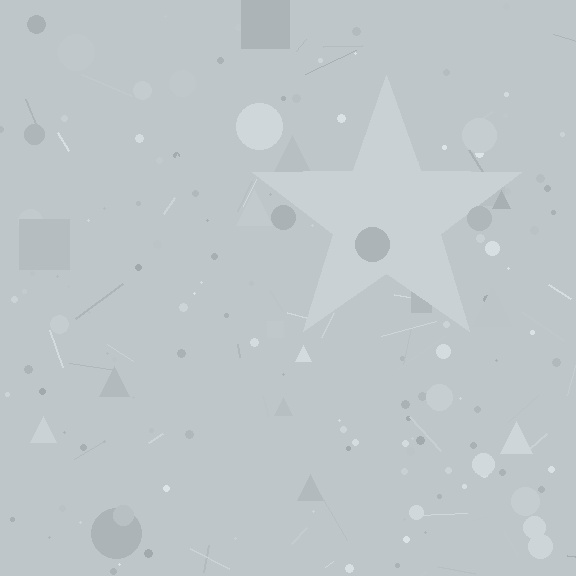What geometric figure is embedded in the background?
A star is embedded in the background.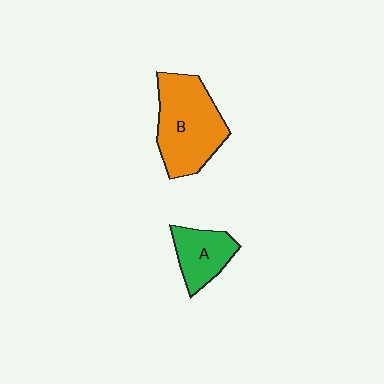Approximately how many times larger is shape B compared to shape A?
Approximately 1.9 times.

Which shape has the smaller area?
Shape A (green).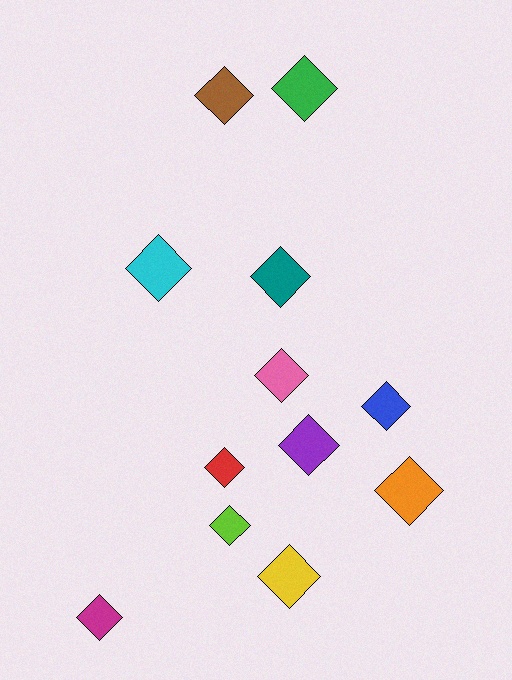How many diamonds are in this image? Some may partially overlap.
There are 12 diamonds.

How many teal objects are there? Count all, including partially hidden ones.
There is 1 teal object.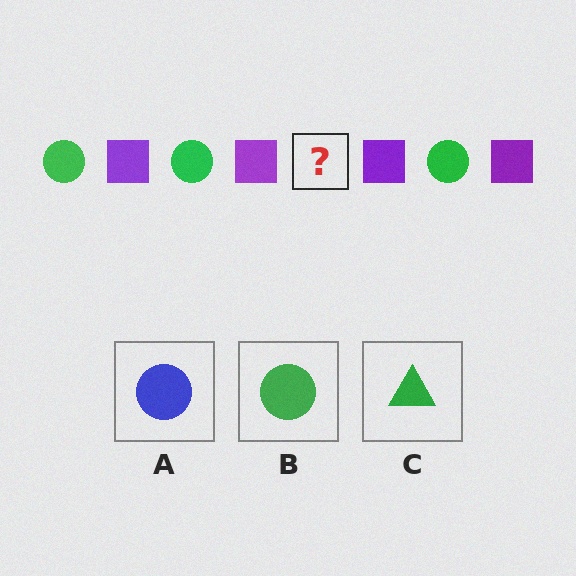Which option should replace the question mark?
Option B.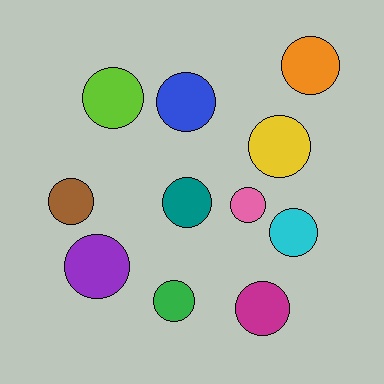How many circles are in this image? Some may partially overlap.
There are 11 circles.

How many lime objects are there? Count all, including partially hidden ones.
There is 1 lime object.